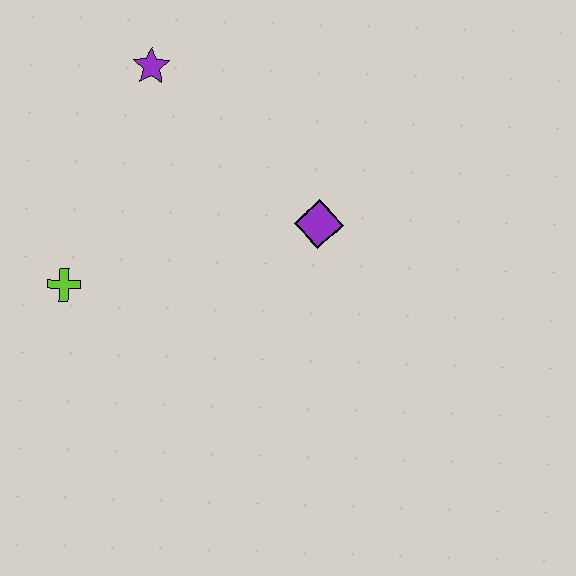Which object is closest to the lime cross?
The purple star is closest to the lime cross.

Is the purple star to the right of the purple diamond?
No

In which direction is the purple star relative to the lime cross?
The purple star is above the lime cross.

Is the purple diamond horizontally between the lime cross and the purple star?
No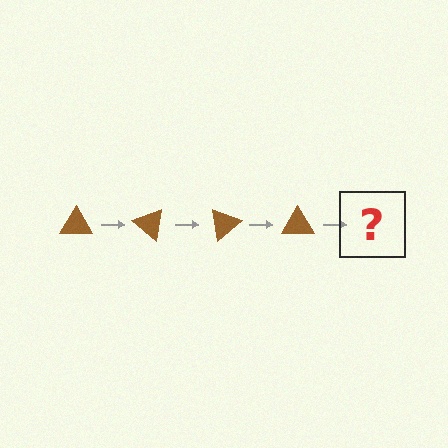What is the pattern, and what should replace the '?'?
The pattern is that the triangle rotates 40 degrees each step. The '?' should be a brown triangle rotated 160 degrees.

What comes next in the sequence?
The next element should be a brown triangle rotated 160 degrees.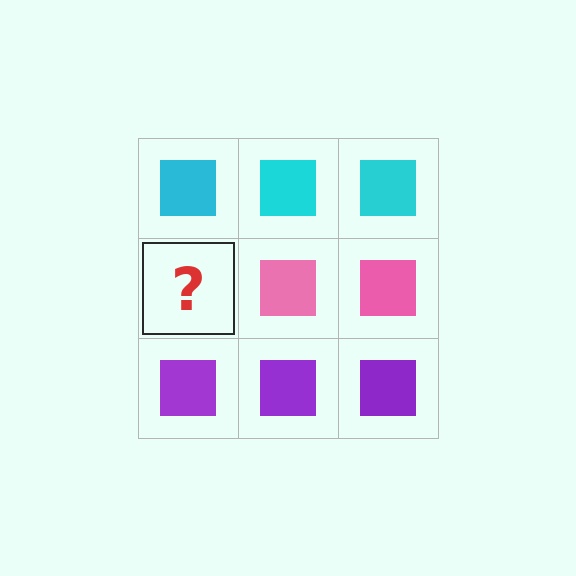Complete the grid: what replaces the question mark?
The question mark should be replaced with a pink square.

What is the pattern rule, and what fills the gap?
The rule is that each row has a consistent color. The gap should be filled with a pink square.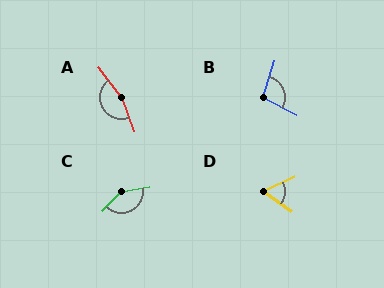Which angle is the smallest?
D, at approximately 60 degrees.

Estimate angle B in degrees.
Approximately 101 degrees.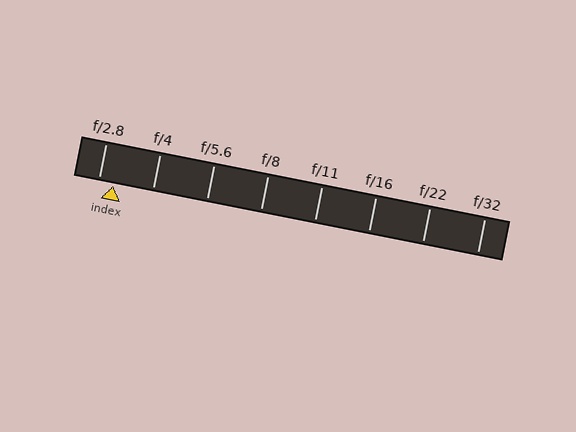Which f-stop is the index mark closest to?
The index mark is closest to f/2.8.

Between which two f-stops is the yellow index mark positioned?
The index mark is between f/2.8 and f/4.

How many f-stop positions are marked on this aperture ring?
There are 8 f-stop positions marked.